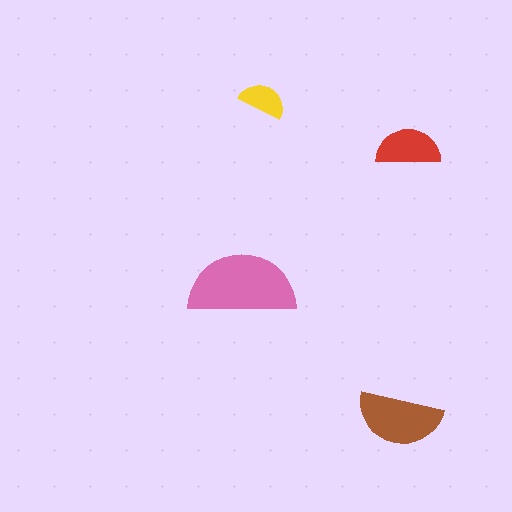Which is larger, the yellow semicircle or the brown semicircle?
The brown one.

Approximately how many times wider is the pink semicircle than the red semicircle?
About 1.5 times wider.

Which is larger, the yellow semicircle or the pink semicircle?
The pink one.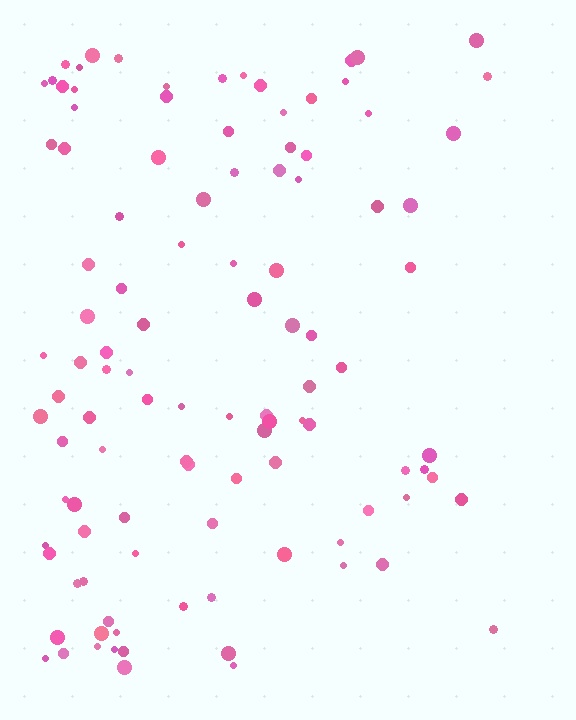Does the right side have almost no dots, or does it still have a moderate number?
Still a moderate number, just noticeably fewer than the left.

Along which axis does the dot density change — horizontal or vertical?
Horizontal.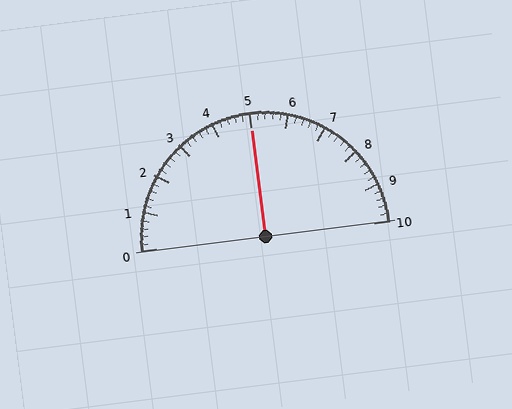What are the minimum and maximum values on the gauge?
The gauge ranges from 0 to 10.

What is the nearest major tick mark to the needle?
The nearest major tick mark is 5.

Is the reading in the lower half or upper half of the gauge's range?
The reading is in the upper half of the range (0 to 10).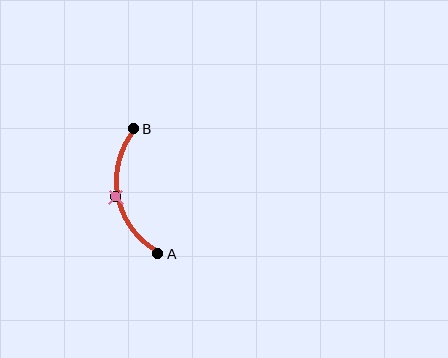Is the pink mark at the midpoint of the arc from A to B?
Yes. The pink mark lies on the arc at equal arc-length from both A and B — it is the arc midpoint.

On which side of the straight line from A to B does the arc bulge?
The arc bulges to the left of the straight line connecting A and B.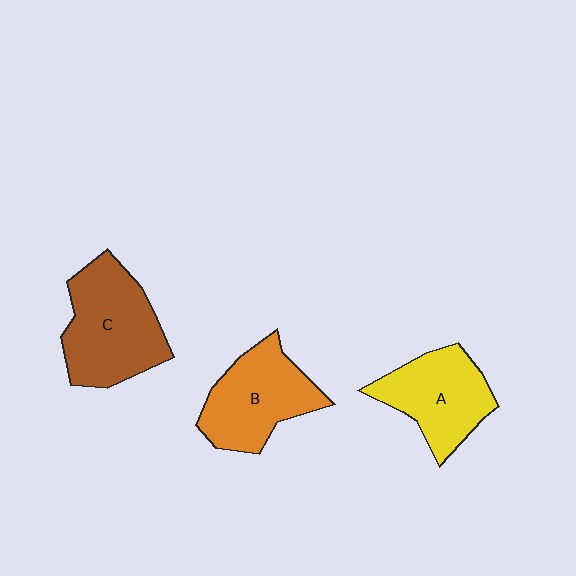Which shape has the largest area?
Shape C (brown).